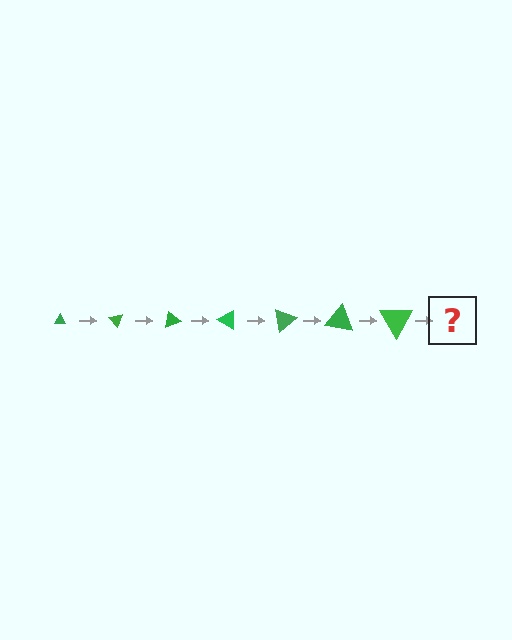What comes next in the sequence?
The next element should be a triangle, larger than the previous one and rotated 350 degrees from the start.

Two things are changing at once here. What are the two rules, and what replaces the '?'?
The two rules are that the triangle grows larger each step and it rotates 50 degrees each step. The '?' should be a triangle, larger than the previous one and rotated 350 degrees from the start.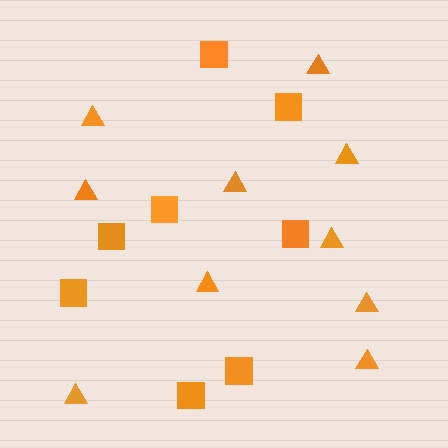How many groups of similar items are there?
There are 2 groups: one group of squares (8) and one group of triangles (10).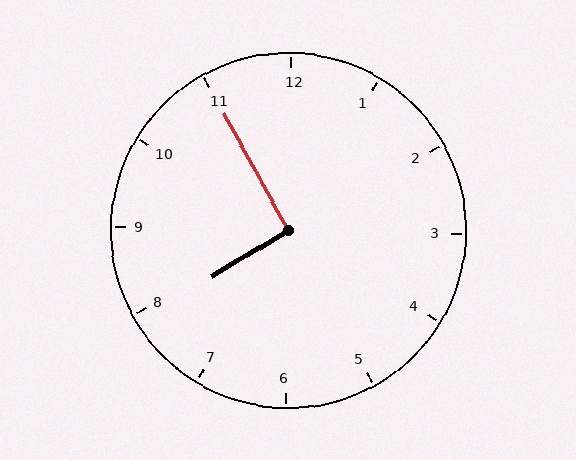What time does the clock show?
7:55.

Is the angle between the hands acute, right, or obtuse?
It is right.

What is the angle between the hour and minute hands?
Approximately 92 degrees.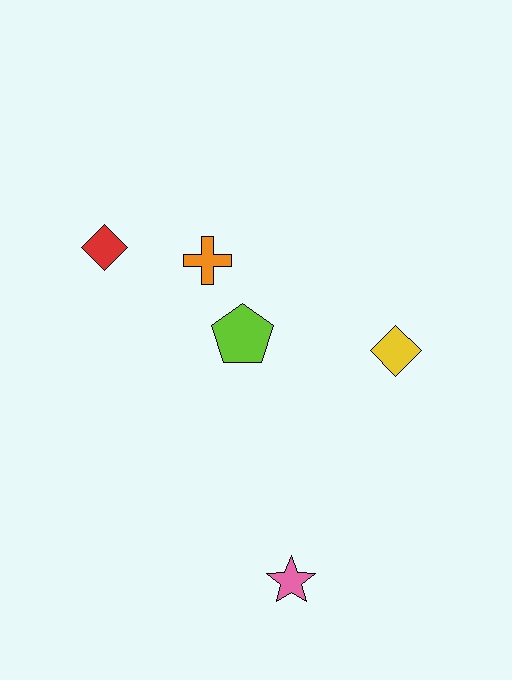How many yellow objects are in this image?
There is 1 yellow object.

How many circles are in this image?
There are no circles.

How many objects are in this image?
There are 5 objects.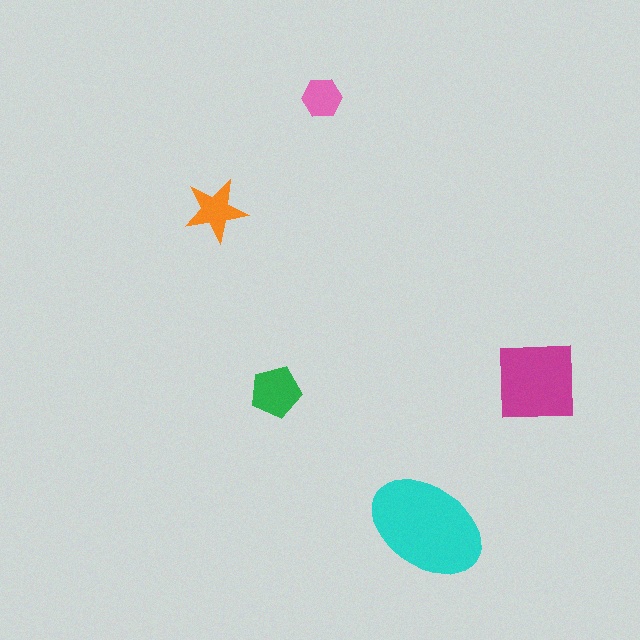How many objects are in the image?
There are 5 objects in the image.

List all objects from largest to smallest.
The cyan ellipse, the magenta square, the green pentagon, the orange star, the pink hexagon.